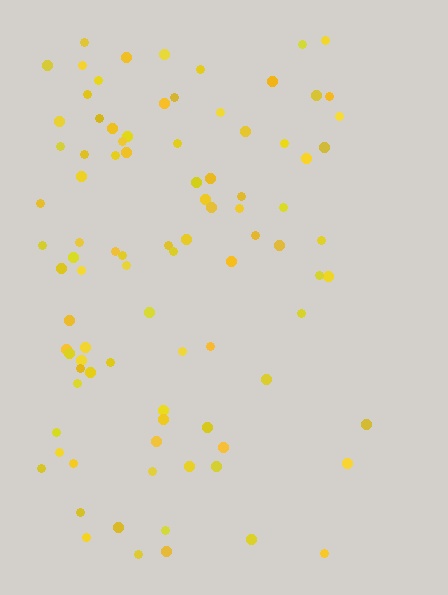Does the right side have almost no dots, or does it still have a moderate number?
Still a moderate number, just noticeably fewer than the left.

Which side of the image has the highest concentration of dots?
The left.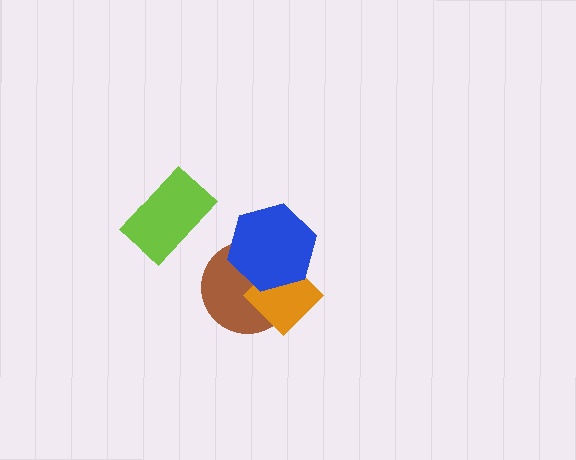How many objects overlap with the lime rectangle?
0 objects overlap with the lime rectangle.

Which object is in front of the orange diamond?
The blue hexagon is in front of the orange diamond.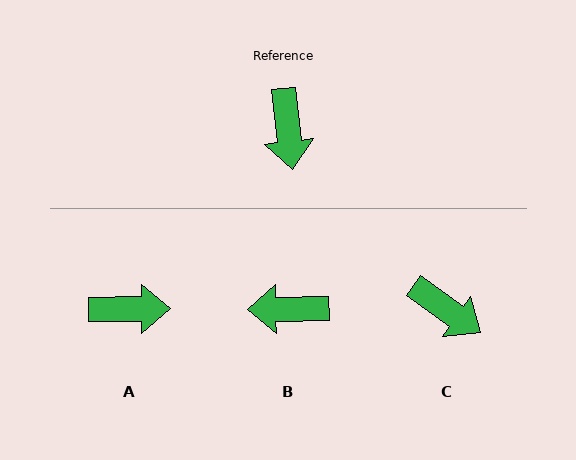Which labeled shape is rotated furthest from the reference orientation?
B, about 95 degrees away.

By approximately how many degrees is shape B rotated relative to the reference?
Approximately 95 degrees clockwise.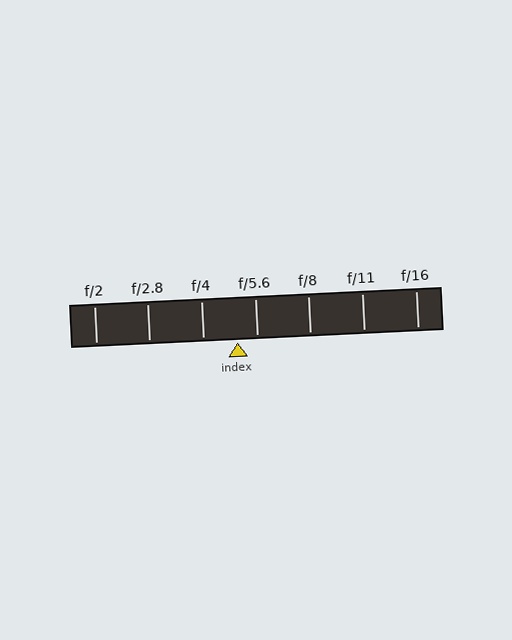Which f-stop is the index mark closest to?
The index mark is closest to f/5.6.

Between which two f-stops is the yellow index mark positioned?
The index mark is between f/4 and f/5.6.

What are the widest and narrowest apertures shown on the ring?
The widest aperture shown is f/2 and the narrowest is f/16.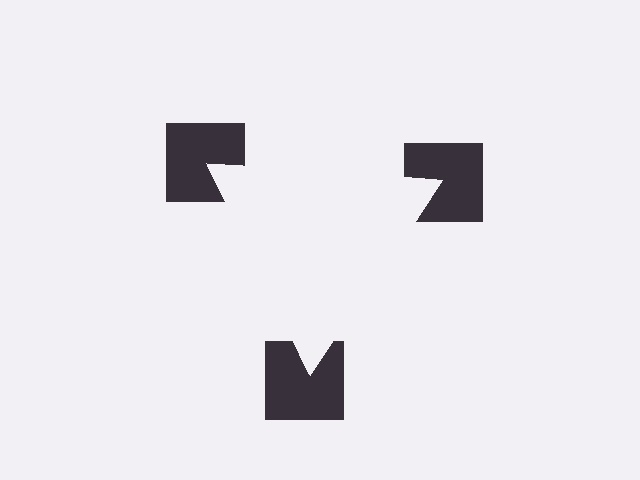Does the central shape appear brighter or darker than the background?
It typically appears slightly brighter than the background, even though no actual brightness change is drawn.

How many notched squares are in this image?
There are 3 — one at each vertex of the illusory triangle.